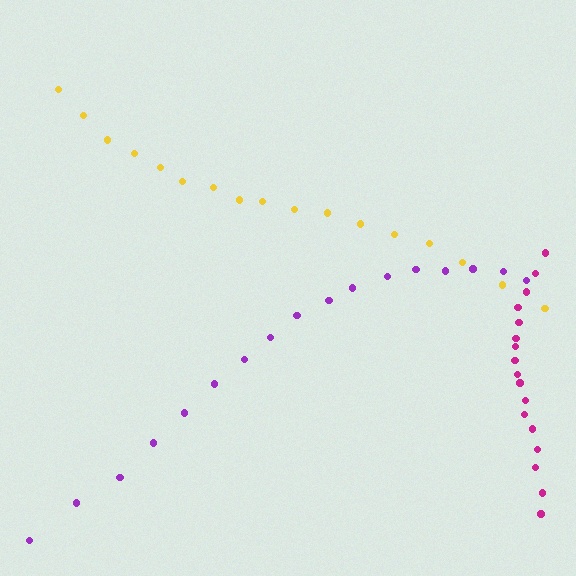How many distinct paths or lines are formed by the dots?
There are 3 distinct paths.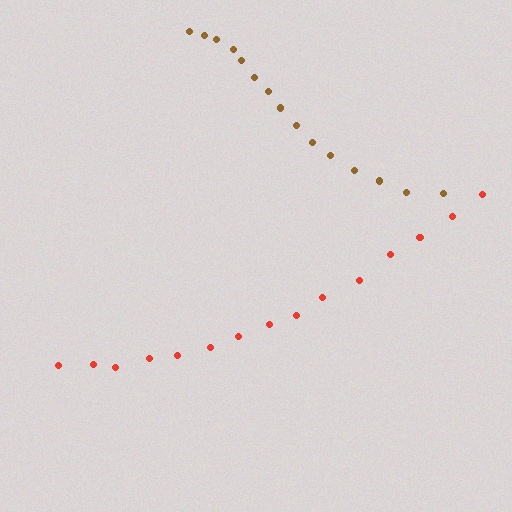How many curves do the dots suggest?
There are 2 distinct paths.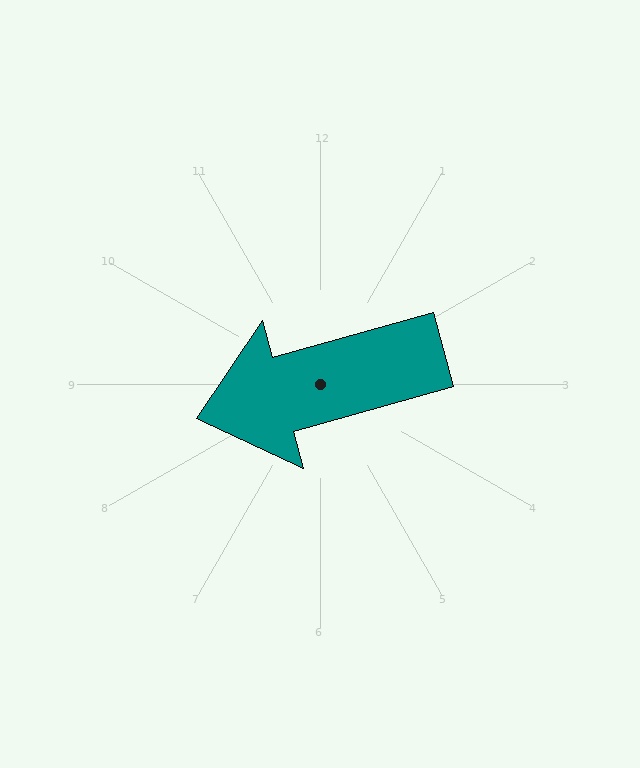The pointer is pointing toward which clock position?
Roughly 8 o'clock.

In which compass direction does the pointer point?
West.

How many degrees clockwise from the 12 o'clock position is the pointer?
Approximately 254 degrees.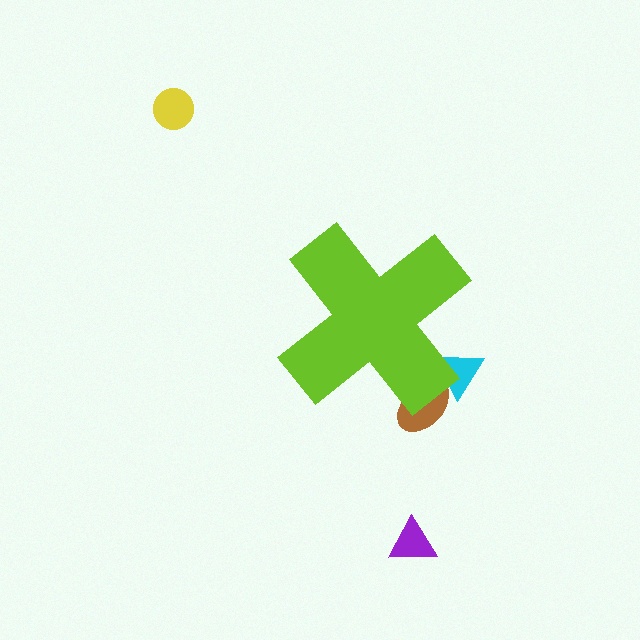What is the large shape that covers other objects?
A lime cross.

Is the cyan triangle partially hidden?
Yes, the cyan triangle is partially hidden behind the lime cross.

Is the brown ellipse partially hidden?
Yes, the brown ellipse is partially hidden behind the lime cross.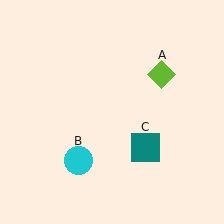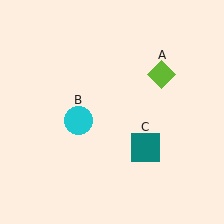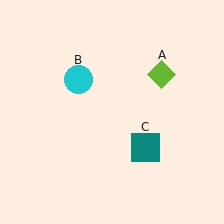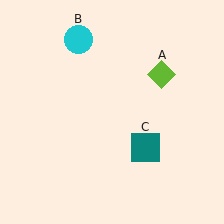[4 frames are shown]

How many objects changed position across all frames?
1 object changed position: cyan circle (object B).